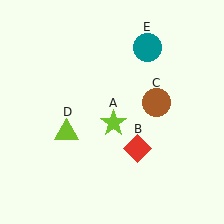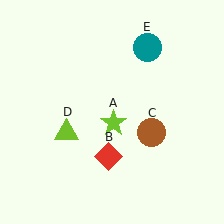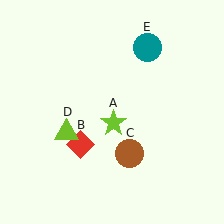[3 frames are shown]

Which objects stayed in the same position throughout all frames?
Lime star (object A) and lime triangle (object D) and teal circle (object E) remained stationary.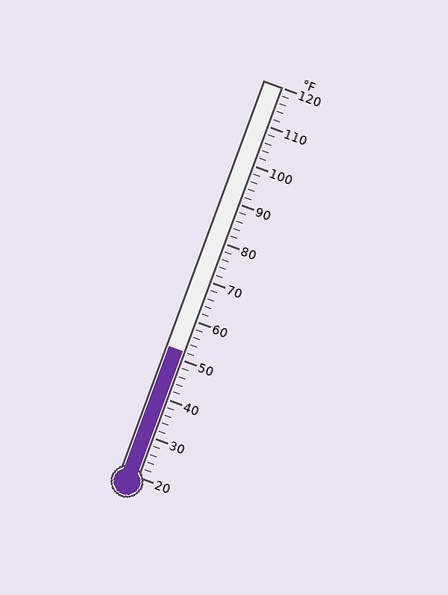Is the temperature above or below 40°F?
The temperature is above 40°F.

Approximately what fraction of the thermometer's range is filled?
The thermometer is filled to approximately 30% of its range.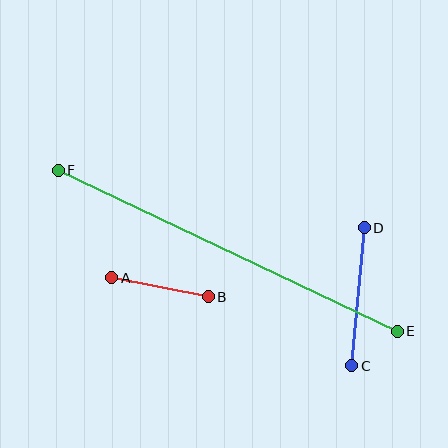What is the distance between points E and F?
The distance is approximately 375 pixels.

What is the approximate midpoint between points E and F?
The midpoint is at approximately (228, 251) pixels.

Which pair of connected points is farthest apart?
Points E and F are farthest apart.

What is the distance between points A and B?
The distance is approximately 98 pixels.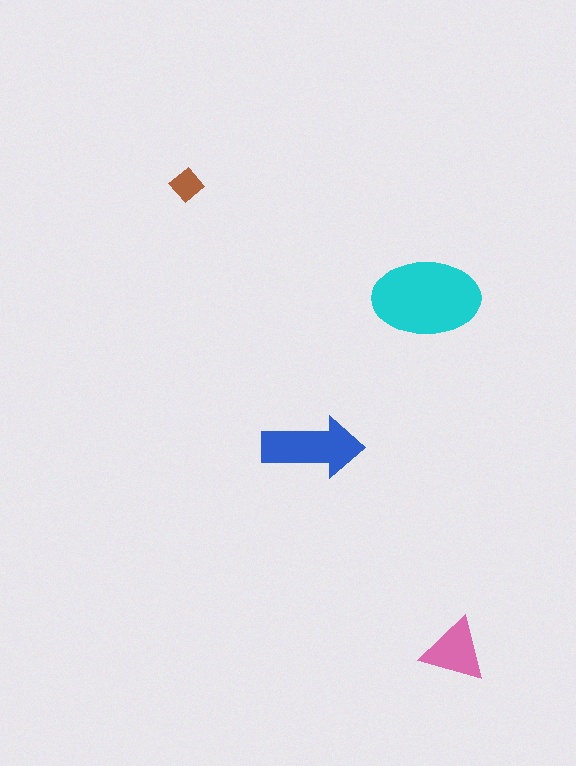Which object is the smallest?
The brown diamond.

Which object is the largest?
The cyan ellipse.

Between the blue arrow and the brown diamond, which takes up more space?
The blue arrow.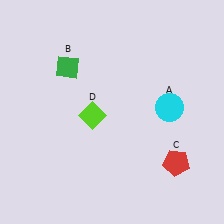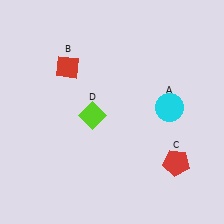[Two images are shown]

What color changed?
The diamond (B) changed from green in Image 1 to red in Image 2.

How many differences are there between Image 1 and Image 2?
There is 1 difference between the two images.